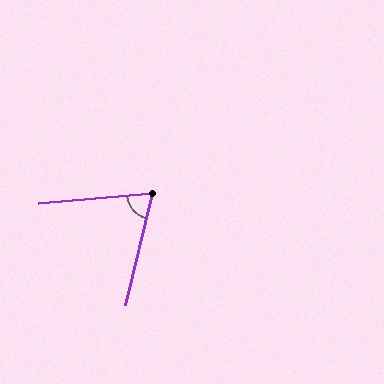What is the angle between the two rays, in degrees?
Approximately 71 degrees.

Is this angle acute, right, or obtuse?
It is acute.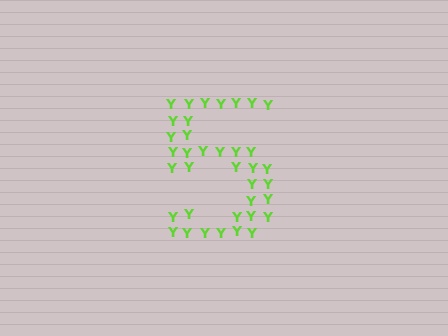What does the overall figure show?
The overall figure shows the digit 5.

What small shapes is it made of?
It is made of small letter Y's.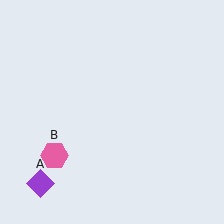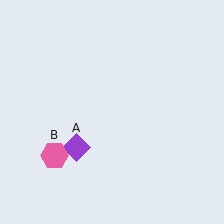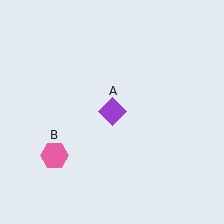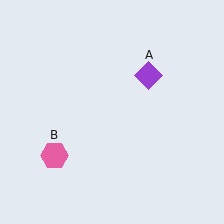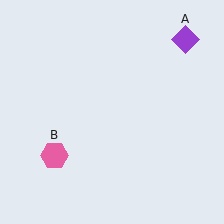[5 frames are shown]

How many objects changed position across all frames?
1 object changed position: purple diamond (object A).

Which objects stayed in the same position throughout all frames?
Pink hexagon (object B) remained stationary.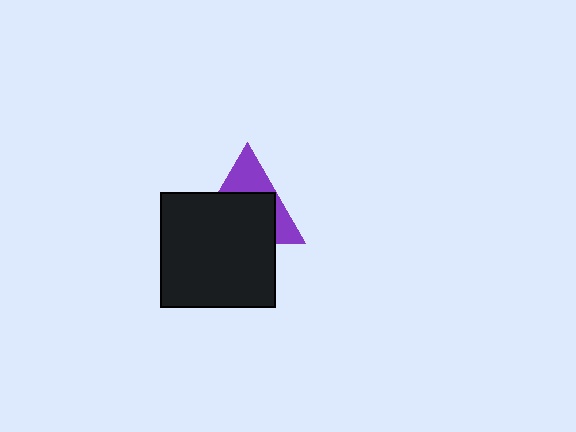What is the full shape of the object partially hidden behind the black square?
The partially hidden object is a purple triangle.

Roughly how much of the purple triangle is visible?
A small part of it is visible (roughly 37%).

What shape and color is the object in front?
The object in front is a black square.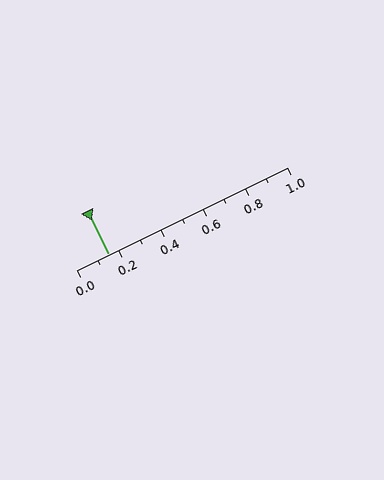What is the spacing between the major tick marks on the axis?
The major ticks are spaced 0.2 apart.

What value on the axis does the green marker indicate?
The marker indicates approximately 0.15.